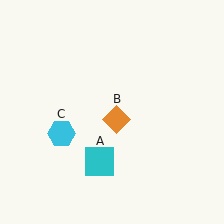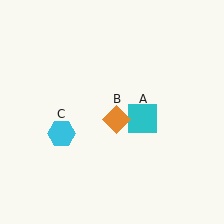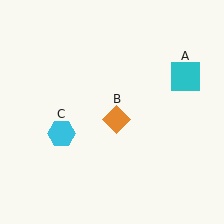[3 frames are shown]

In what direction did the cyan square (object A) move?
The cyan square (object A) moved up and to the right.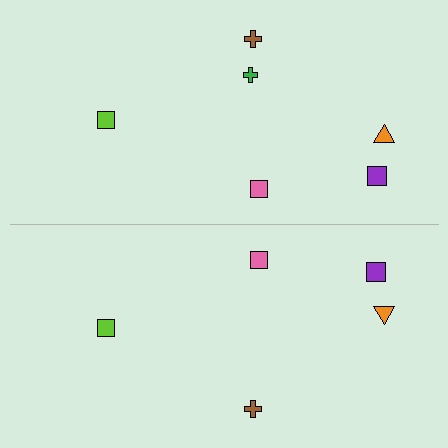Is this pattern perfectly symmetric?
No, the pattern is not perfectly symmetric. A green cross is missing from the bottom side.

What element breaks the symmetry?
A green cross is missing from the bottom side.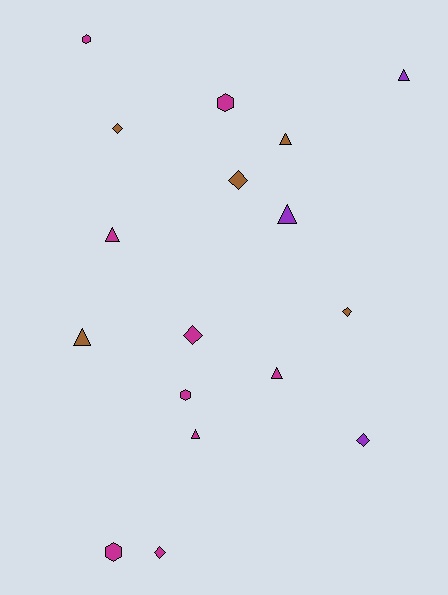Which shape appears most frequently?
Triangle, with 7 objects.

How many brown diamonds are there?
There are 3 brown diamonds.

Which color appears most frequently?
Magenta, with 9 objects.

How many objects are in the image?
There are 17 objects.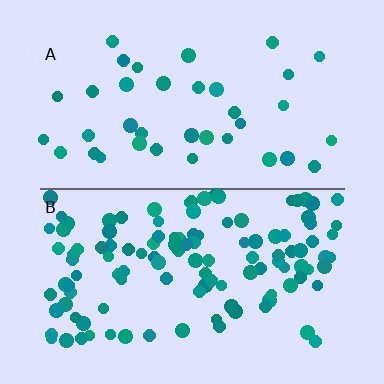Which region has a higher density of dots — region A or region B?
B (the bottom).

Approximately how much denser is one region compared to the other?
Approximately 3.2× — region B over region A.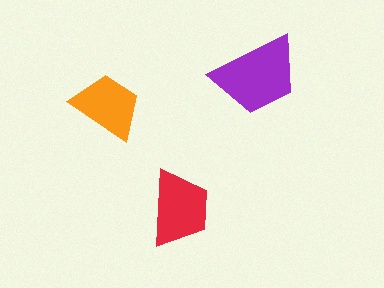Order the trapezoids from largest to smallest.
the purple one, the red one, the orange one.